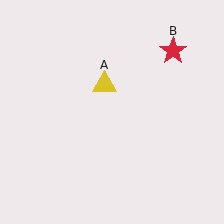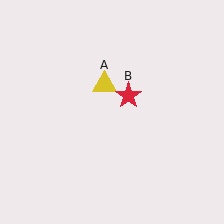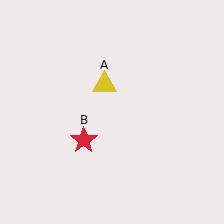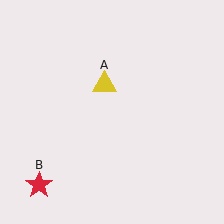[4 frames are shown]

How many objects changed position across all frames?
1 object changed position: red star (object B).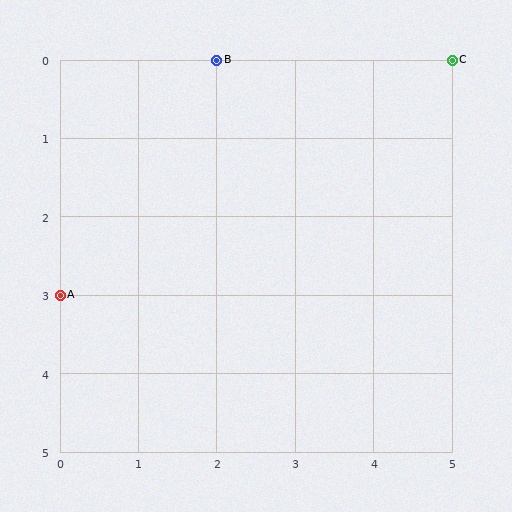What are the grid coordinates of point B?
Point B is at grid coordinates (2, 0).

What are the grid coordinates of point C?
Point C is at grid coordinates (5, 0).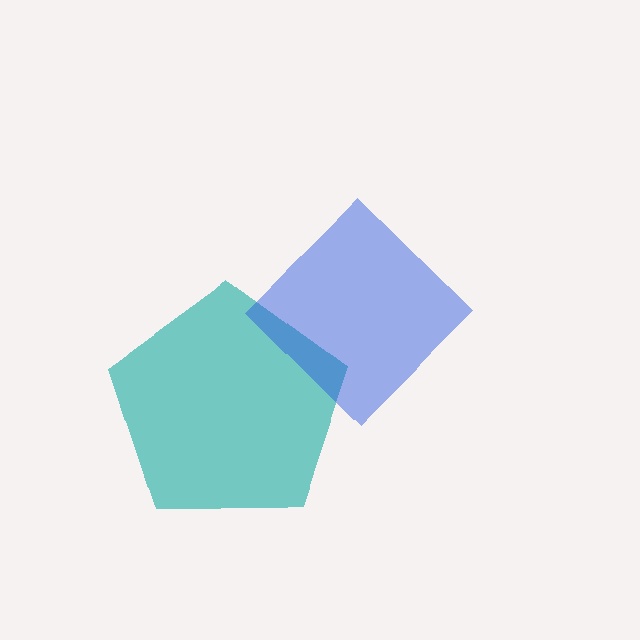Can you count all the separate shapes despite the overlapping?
Yes, there are 2 separate shapes.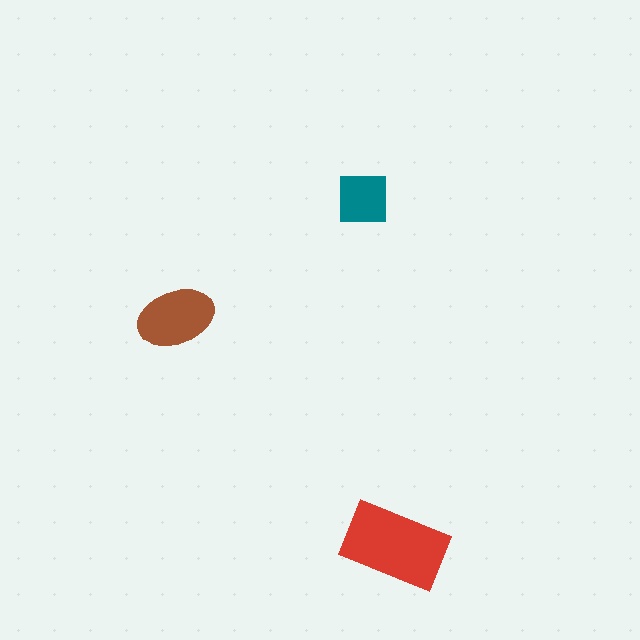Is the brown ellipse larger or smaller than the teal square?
Larger.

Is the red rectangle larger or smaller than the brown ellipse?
Larger.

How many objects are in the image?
There are 3 objects in the image.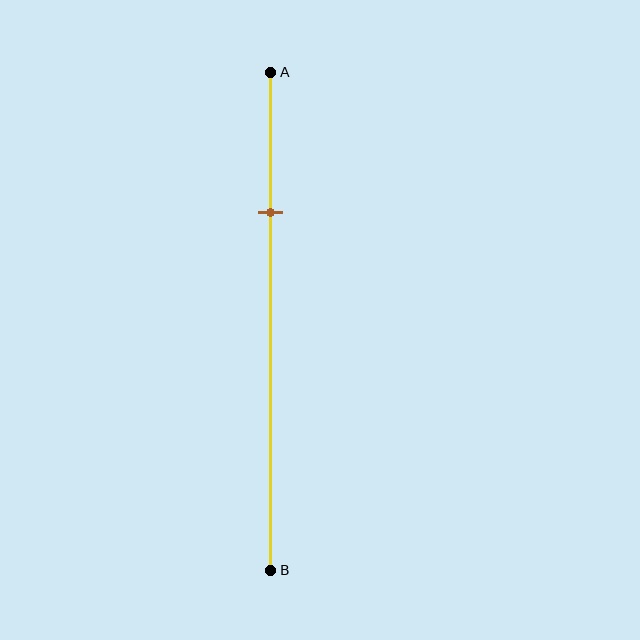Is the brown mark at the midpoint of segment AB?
No, the mark is at about 30% from A, not at the 50% midpoint.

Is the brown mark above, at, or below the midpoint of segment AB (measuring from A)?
The brown mark is above the midpoint of segment AB.